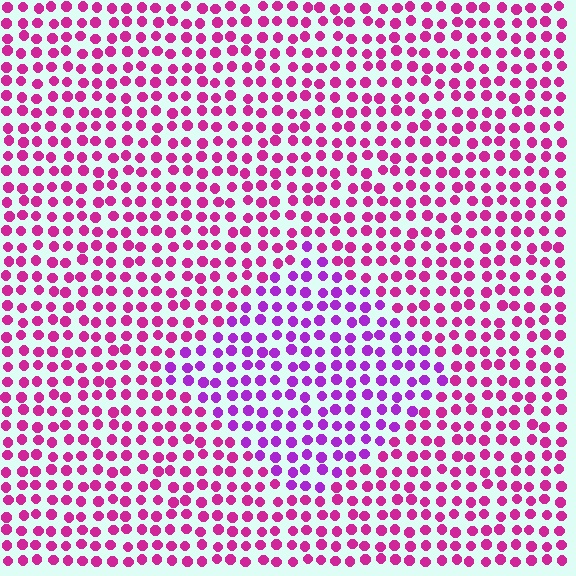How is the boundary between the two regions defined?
The boundary is defined purely by a slight shift in hue (about 33 degrees). Spacing, size, and orientation are identical on both sides.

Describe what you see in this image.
The image is filled with small magenta elements in a uniform arrangement. A diamond-shaped region is visible where the elements are tinted to a slightly different hue, forming a subtle color boundary.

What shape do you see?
I see a diamond.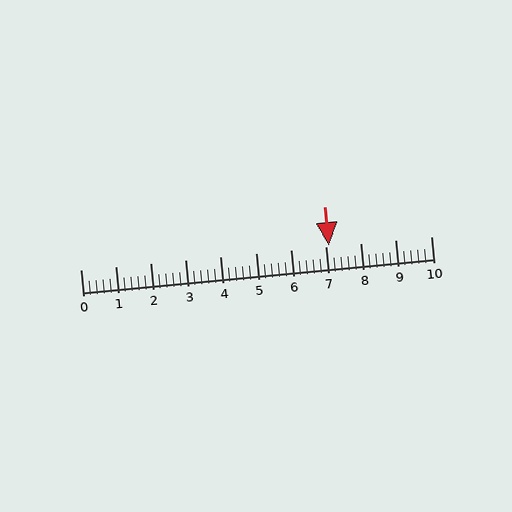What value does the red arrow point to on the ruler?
The red arrow points to approximately 7.1.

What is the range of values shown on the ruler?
The ruler shows values from 0 to 10.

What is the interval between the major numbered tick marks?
The major tick marks are spaced 1 units apart.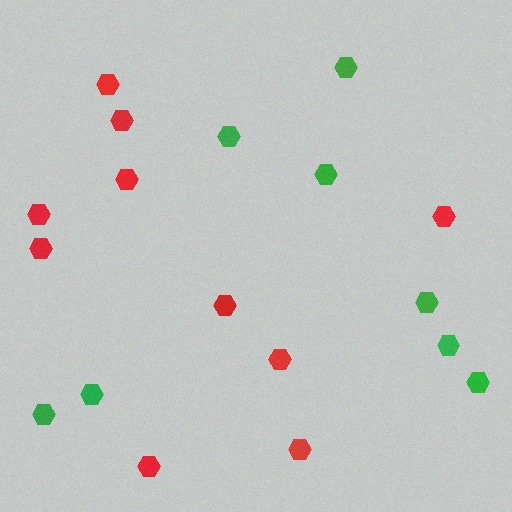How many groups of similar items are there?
There are 2 groups: one group of red hexagons (10) and one group of green hexagons (8).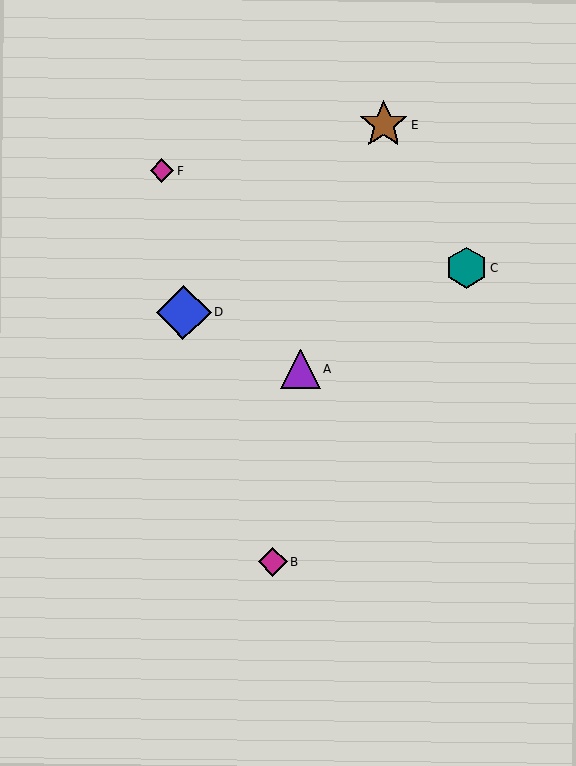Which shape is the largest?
The blue diamond (labeled D) is the largest.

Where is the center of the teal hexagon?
The center of the teal hexagon is at (467, 267).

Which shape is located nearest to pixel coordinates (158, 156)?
The magenta diamond (labeled F) at (162, 170) is nearest to that location.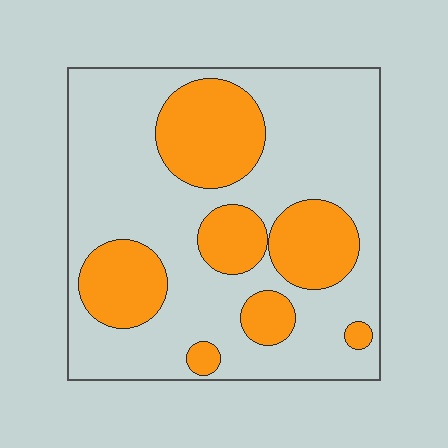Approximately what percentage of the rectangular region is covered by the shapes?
Approximately 30%.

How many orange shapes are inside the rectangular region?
7.